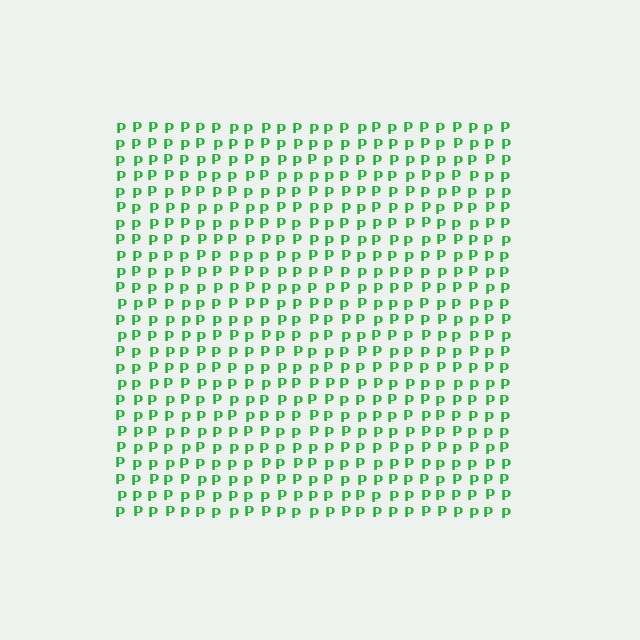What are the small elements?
The small elements are letter P's.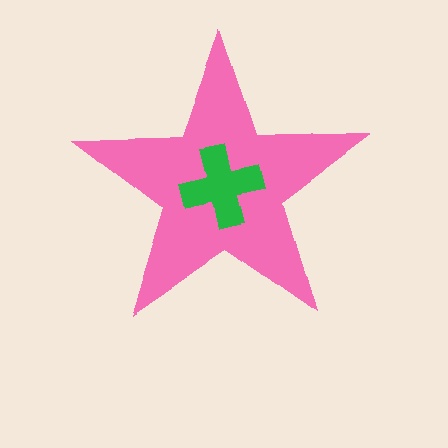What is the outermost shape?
The pink star.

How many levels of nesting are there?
2.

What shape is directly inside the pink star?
The green cross.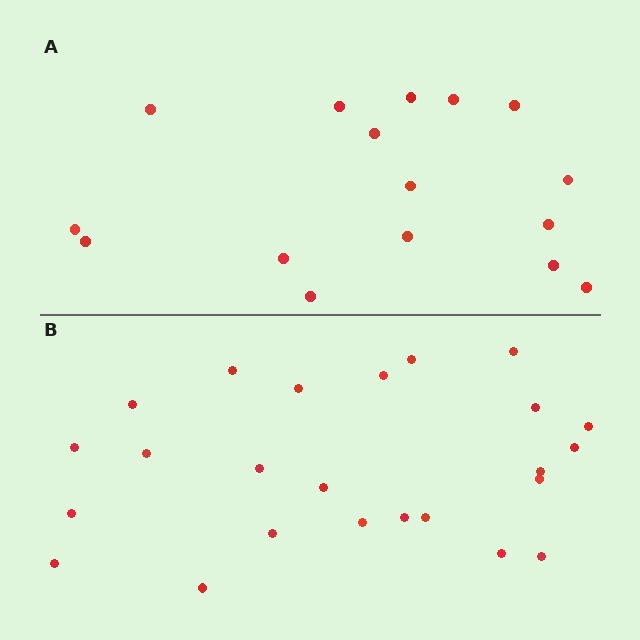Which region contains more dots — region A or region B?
Region B (the bottom region) has more dots.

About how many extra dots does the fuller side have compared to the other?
Region B has roughly 8 or so more dots than region A.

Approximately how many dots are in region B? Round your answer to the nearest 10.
About 20 dots. (The exact count is 24, which rounds to 20.)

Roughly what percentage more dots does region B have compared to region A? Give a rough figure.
About 50% more.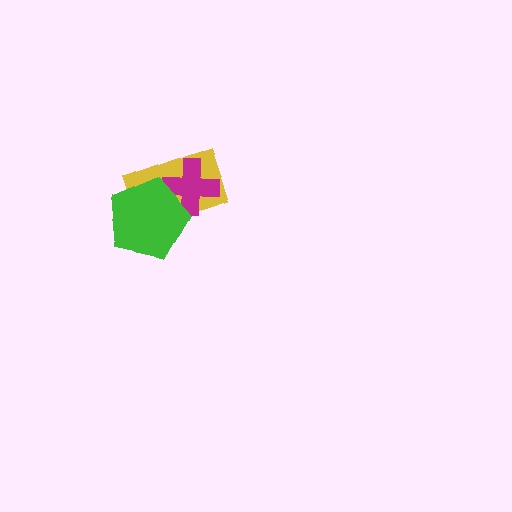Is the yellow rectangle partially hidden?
Yes, it is partially covered by another shape.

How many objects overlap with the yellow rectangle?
2 objects overlap with the yellow rectangle.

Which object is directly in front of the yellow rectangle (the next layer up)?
The magenta cross is directly in front of the yellow rectangle.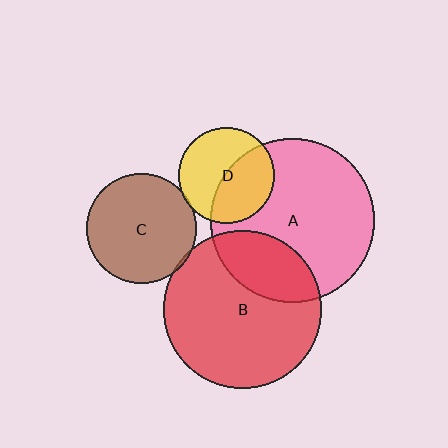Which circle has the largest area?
Circle A (pink).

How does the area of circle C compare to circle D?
Approximately 1.3 times.